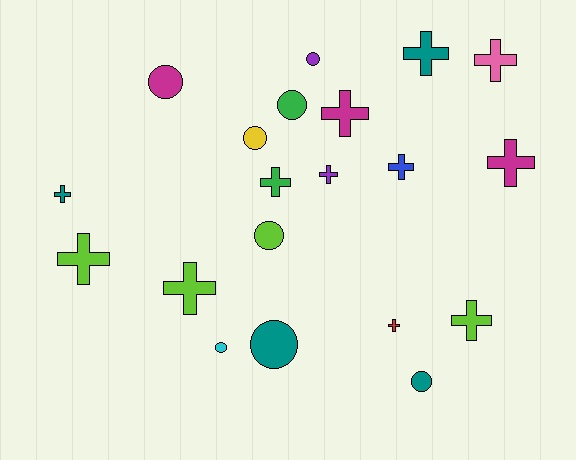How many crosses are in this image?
There are 12 crosses.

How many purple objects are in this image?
There are 2 purple objects.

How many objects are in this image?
There are 20 objects.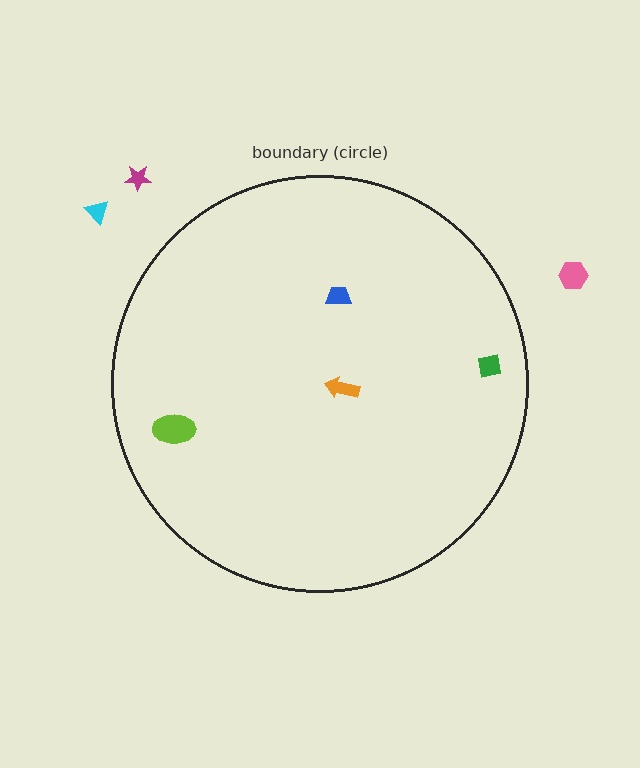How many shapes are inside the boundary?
4 inside, 3 outside.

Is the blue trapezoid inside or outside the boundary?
Inside.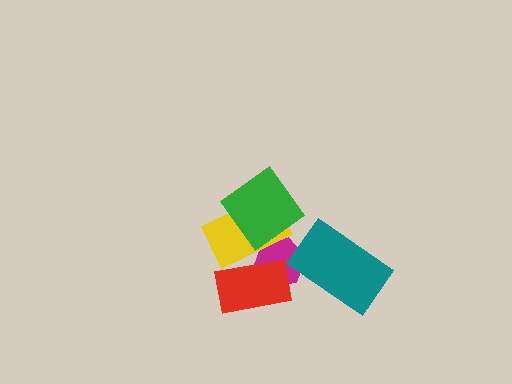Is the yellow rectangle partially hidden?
Yes, it is partially covered by another shape.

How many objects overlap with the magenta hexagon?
3 objects overlap with the magenta hexagon.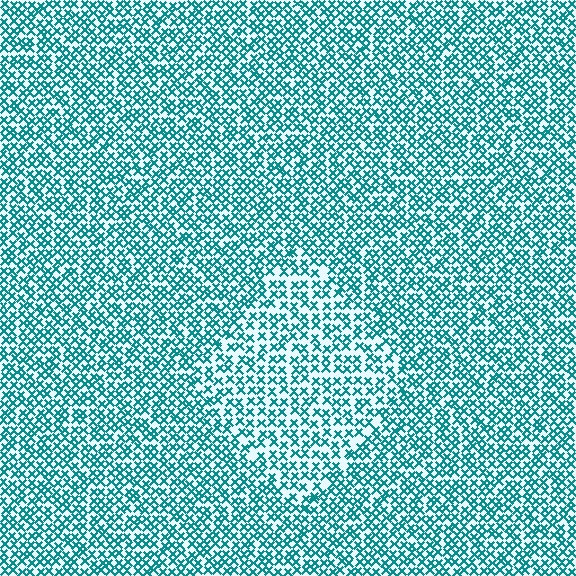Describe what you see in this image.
The image contains small teal elements arranged at two different densities. A diamond-shaped region is visible where the elements are less densely packed than the surrounding area.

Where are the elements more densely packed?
The elements are more densely packed outside the diamond boundary.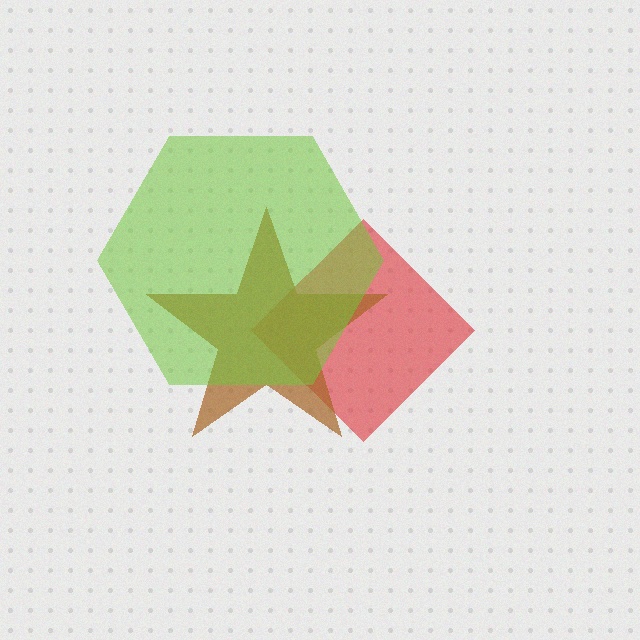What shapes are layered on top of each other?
The layered shapes are: a red diamond, a brown star, a lime hexagon.